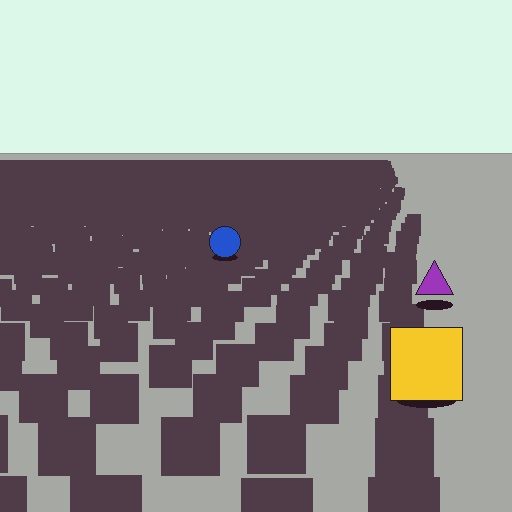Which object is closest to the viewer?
The yellow square is closest. The texture marks near it are larger and more spread out.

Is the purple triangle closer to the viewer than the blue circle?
Yes. The purple triangle is closer — you can tell from the texture gradient: the ground texture is coarser near it.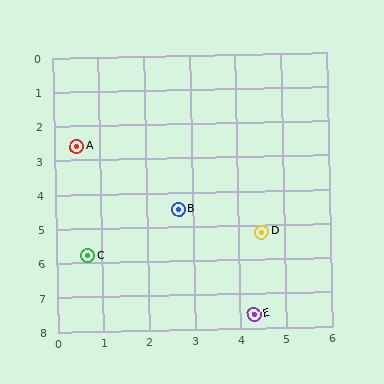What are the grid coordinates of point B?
Point B is at approximately (2.7, 4.5).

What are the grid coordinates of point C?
Point C is at approximately (0.7, 5.8).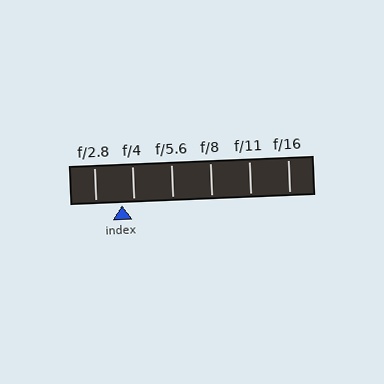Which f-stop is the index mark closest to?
The index mark is closest to f/4.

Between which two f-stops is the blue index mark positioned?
The index mark is between f/2.8 and f/4.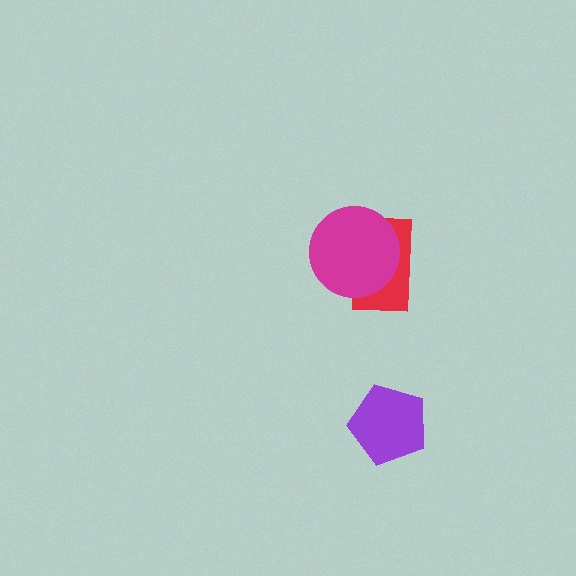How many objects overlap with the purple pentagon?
0 objects overlap with the purple pentagon.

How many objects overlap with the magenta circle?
1 object overlaps with the magenta circle.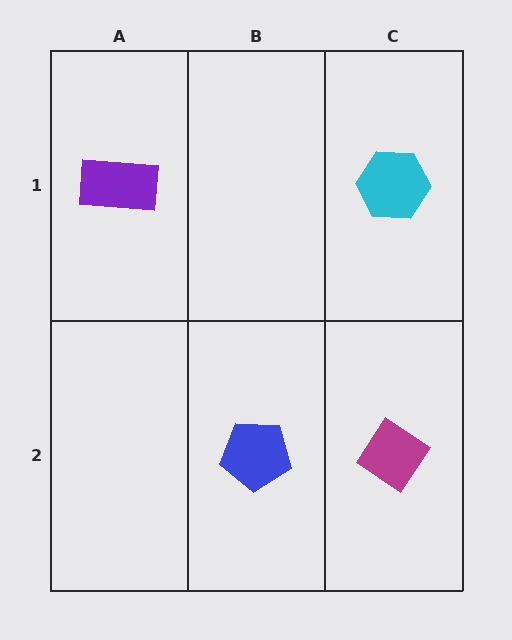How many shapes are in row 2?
2 shapes.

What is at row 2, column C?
A magenta diamond.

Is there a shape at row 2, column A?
No, that cell is empty.